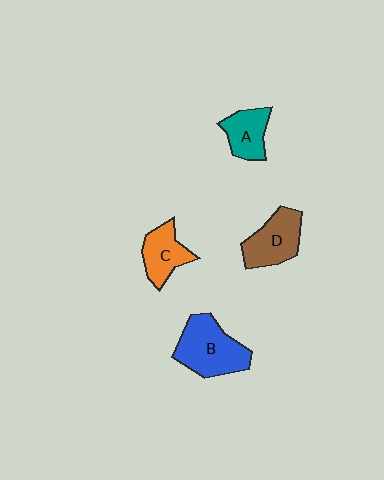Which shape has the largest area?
Shape B (blue).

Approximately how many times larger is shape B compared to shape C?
Approximately 1.6 times.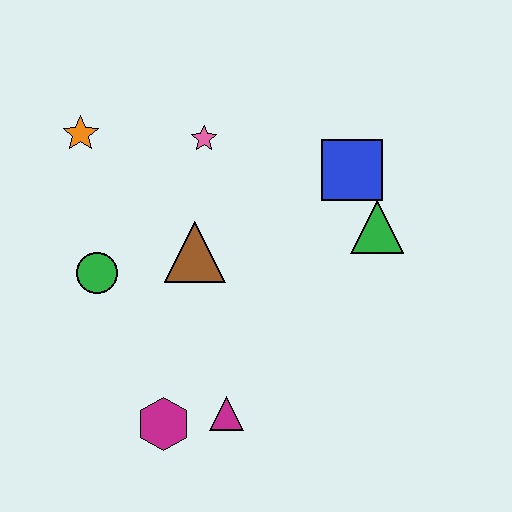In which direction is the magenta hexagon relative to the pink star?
The magenta hexagon is below the pink star.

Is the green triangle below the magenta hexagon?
No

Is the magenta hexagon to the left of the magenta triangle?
Yes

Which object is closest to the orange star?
The pink star is closest to the orange star.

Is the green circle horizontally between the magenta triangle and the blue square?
No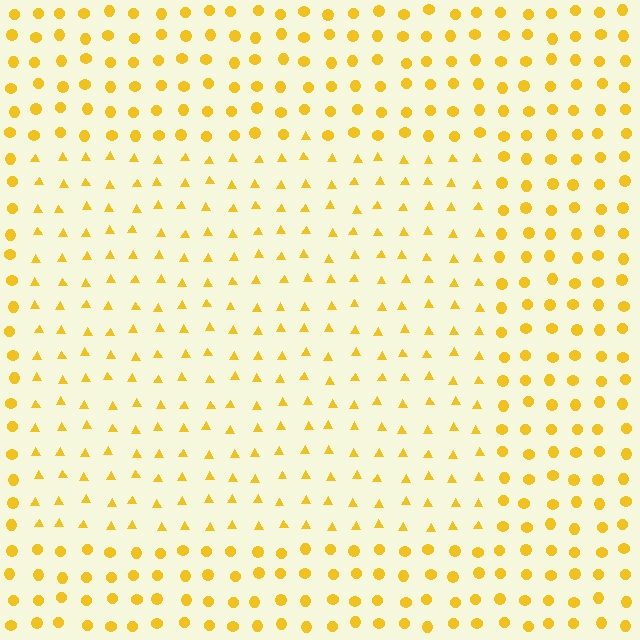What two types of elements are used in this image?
The image uses triangles inside the rectangle region and circles outside it.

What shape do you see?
I see a rectangle.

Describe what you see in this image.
The image is filled with small yellow elements arranged in a uniform grid. A rectangle-shaped region contains triangles, while the surrounding area contains circles. The boundary is defined purely by the change in element shape.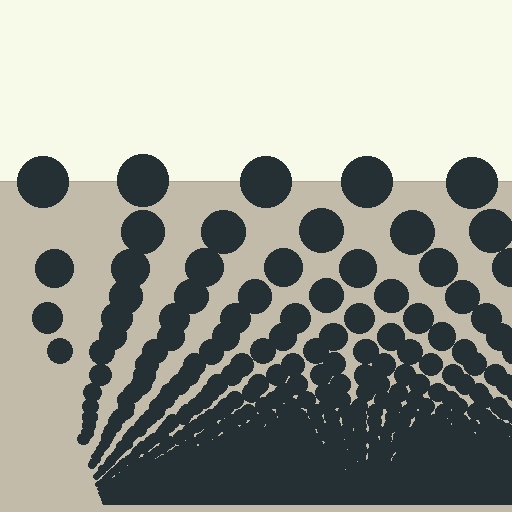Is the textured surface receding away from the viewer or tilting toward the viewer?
The surface appears to tilt toward the viewer. Texture elements get larger and sparser toward the top.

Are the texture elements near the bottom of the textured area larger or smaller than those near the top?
Smaller. The gradient is inverted — elements near the bottom are smaller and denser.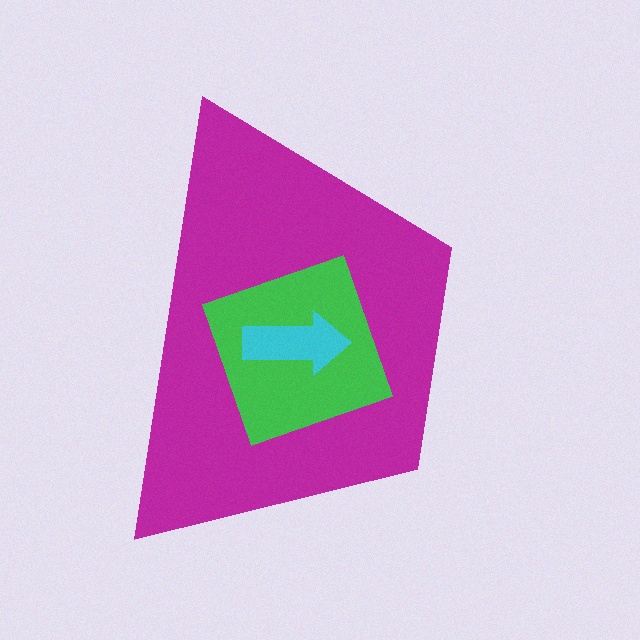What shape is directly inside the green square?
The cyan arrow.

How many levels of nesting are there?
3.